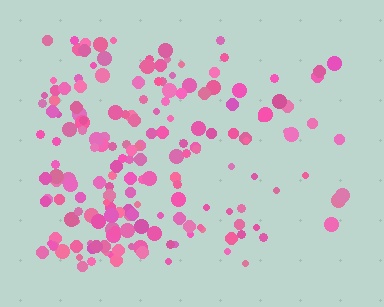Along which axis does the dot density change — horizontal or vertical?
Horizontal.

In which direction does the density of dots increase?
From right to left, with the left side densest.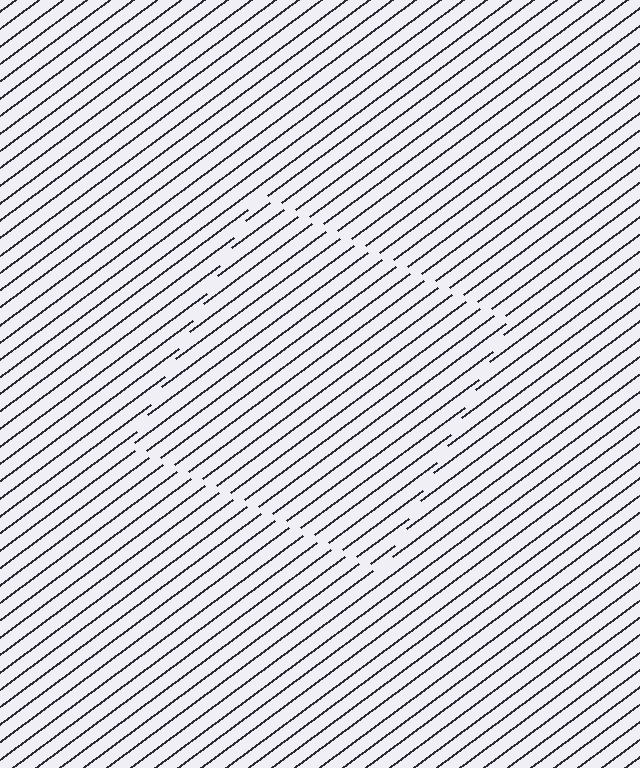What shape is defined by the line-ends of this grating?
An illusory square. The interior of the shape contains the same grating, shifted by half a period — the contour is defined by the phase discontinuity where line-ends from the inner and outer gratings abut.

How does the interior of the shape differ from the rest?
The interior of the shape contains the same grating, shifted by half a period — the contour is defined by the phase discontinuity where line-ends from the inner and outer gratings abut.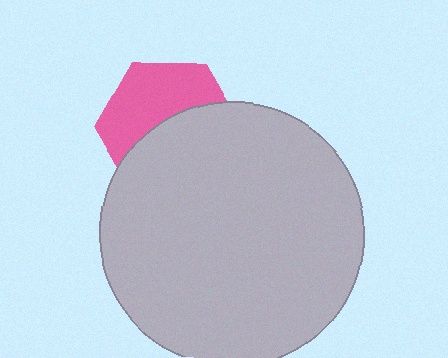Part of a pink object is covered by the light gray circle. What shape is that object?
It is a hexagon.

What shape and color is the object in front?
The object in front is a light gray circle.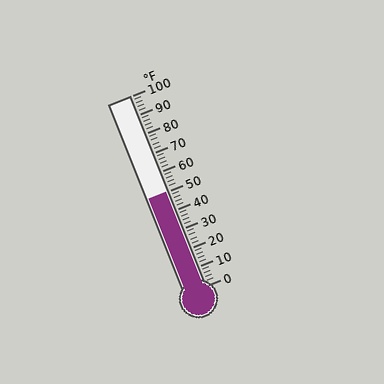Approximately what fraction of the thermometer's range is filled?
The thermometer is filled to approximately 50% of its range.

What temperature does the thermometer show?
The thermometer shows approximately 50°F.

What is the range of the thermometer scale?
The thermometer scale ranges from 0°F to 100°F.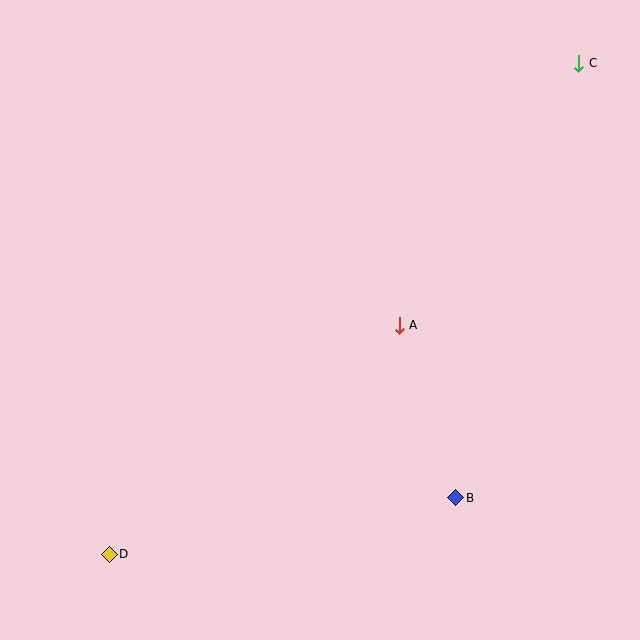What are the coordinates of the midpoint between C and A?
The midpoint between C and A is at (489, 194).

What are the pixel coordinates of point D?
Point D is at (109, 554).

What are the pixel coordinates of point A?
Point A is at (399, 325).